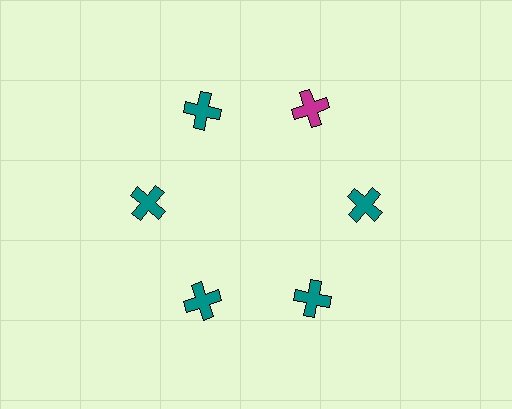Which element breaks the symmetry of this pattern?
The magenta cross at roughly the 1 o'clock position breaks the symmetry. All other shapes are teal crosses.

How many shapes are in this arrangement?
There are 6 shapes arranged in a ring pattern.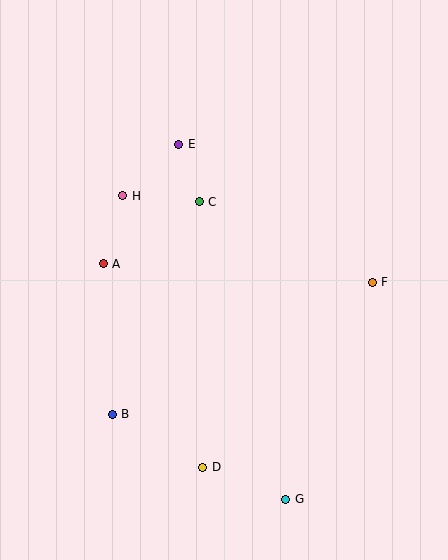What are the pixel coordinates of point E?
Point E is at (179, 144).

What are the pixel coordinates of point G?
Point G is at (286, 499).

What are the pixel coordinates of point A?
Point A is at (103, 264).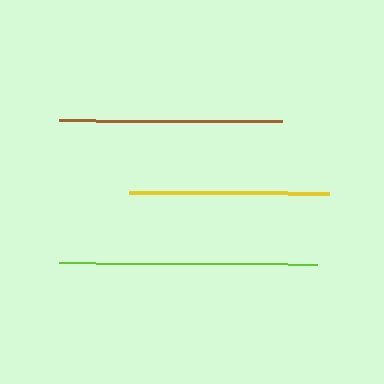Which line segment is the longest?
The lime line is the longest at approximately 258 pixels.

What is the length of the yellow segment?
The yellow segment is approximately 200 pixels long.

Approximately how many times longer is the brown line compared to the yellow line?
The brown line is approximately 1.1 times the length of the yellow line.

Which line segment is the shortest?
The yellow line is the shortest at approximately 200 pixels.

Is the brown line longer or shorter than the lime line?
The lime line is longer than the brown line.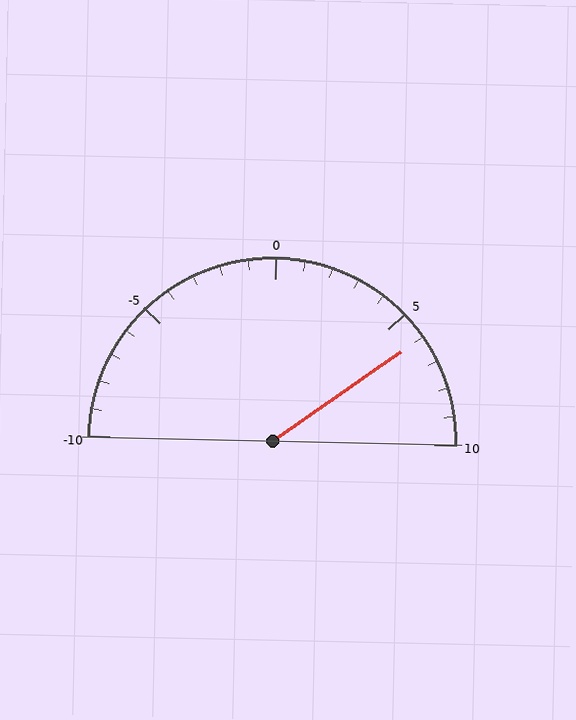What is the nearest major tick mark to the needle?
The nearest major tick mark is 5.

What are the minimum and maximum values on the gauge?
The gauge ranges from -10 to 10.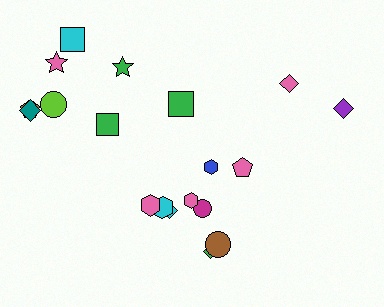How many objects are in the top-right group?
There are 4 objects.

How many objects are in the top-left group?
There are 8 objects.